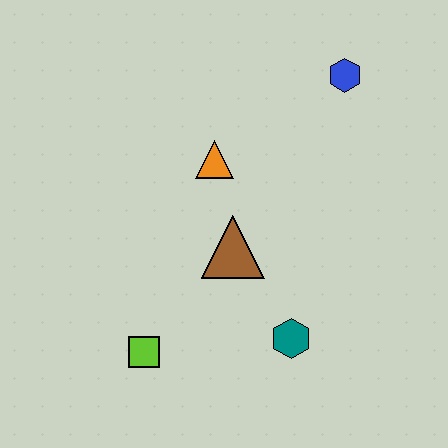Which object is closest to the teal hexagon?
The brown triangle is closest to the teal hexagon.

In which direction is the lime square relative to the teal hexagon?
The lime square is to the left of the teal hexagon.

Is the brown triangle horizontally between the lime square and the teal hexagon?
Yes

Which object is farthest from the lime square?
The blue hexagon is farthest from the lime square.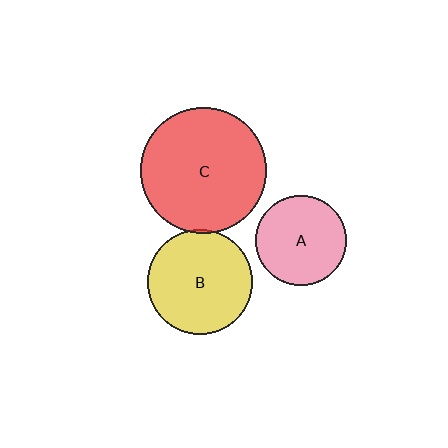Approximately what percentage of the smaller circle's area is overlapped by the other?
Approximately 5%.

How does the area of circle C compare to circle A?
Approximately 1.9 times.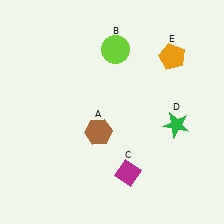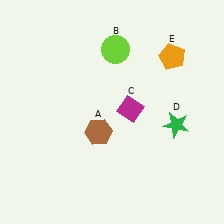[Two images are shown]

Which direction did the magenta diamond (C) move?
The magenta diamond (C) moved up.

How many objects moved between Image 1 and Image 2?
1 object moved between the two images.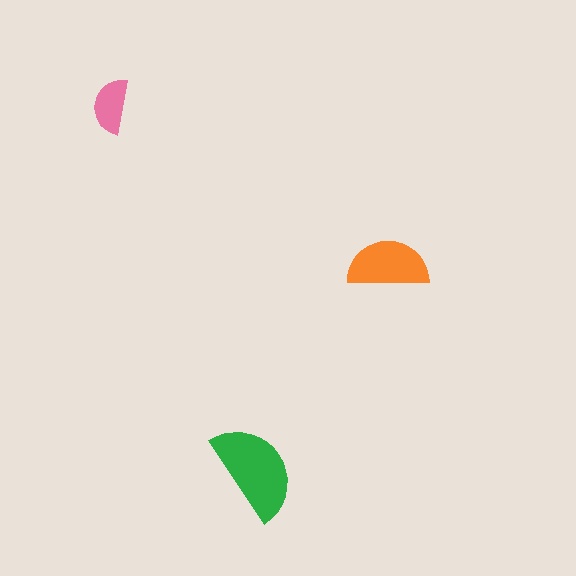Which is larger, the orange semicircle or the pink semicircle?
The orange one.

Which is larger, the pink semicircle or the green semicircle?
The green one.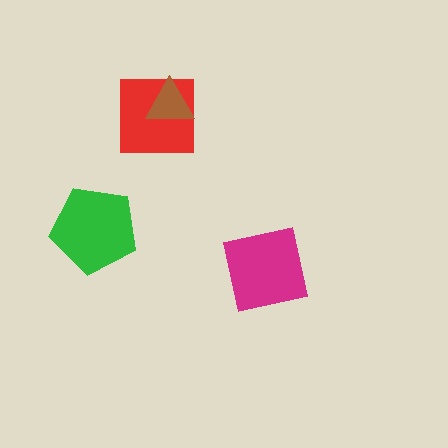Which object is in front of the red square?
The brown triangle is in front of the red square.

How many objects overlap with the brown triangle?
1 object overlaps with the brown triangle.